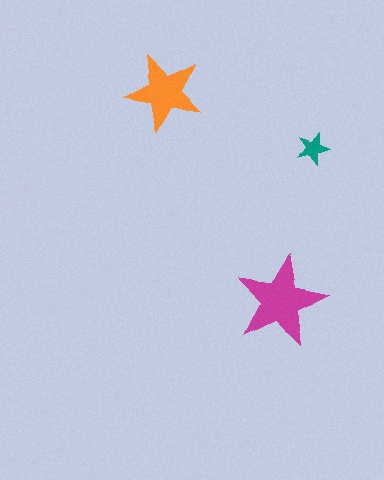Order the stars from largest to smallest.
the magenta one, the orange one, the teal one.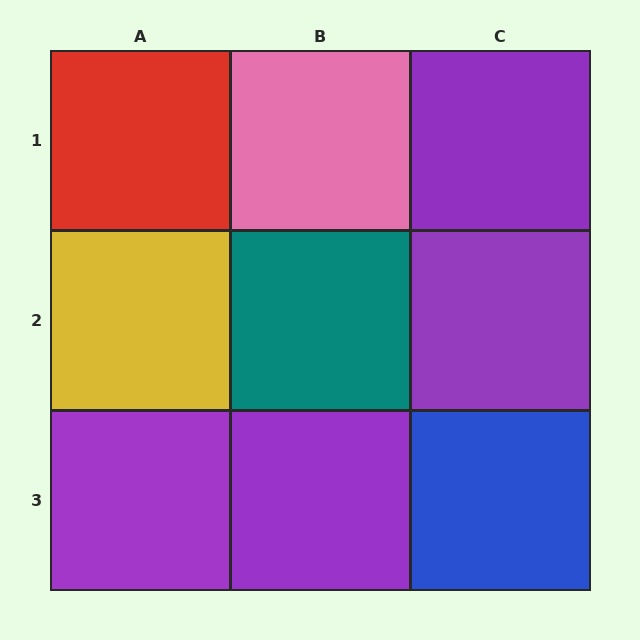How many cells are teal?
1 cell is teal.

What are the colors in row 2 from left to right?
Yellow, teal, purple.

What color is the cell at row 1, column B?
Pink.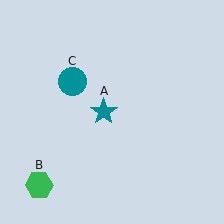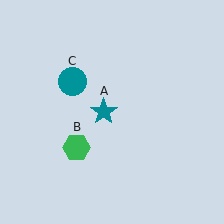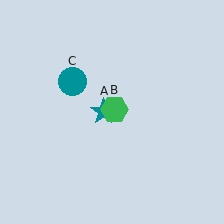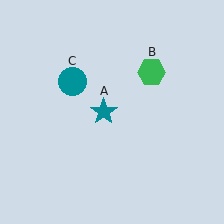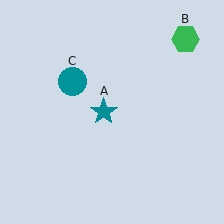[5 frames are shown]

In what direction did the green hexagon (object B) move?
The green hexagon (object B) moved up and to the right.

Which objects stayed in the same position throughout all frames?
Teal star (object A) and teal circle (object C) remained stationary.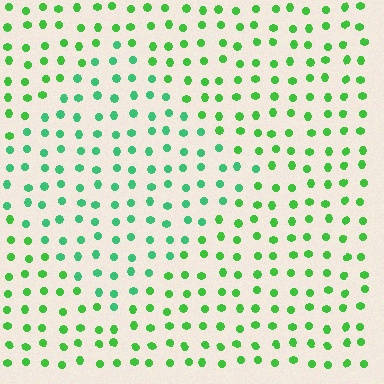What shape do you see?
I see a diamond.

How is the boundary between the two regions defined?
The boundary is defined purely by a slight shift in hue (about 27 degrees). Spacing, size, and orientation are identical on both sides.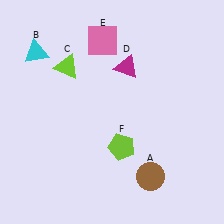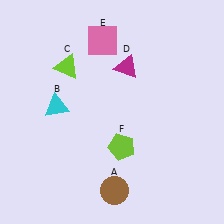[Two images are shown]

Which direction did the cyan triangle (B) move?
The cyan triangle (B) moved down.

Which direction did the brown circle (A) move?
The brown circle (A) moved left.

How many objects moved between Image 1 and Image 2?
2 objects moved between the two images.